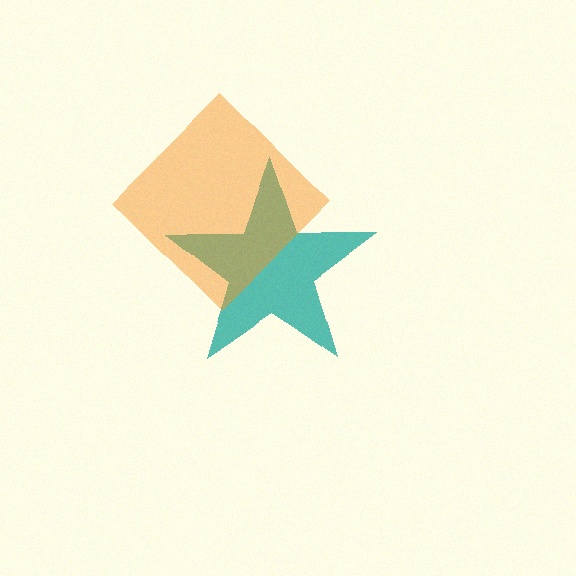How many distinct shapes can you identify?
There are 2 distinct shapes: a teal star, an orange diamond.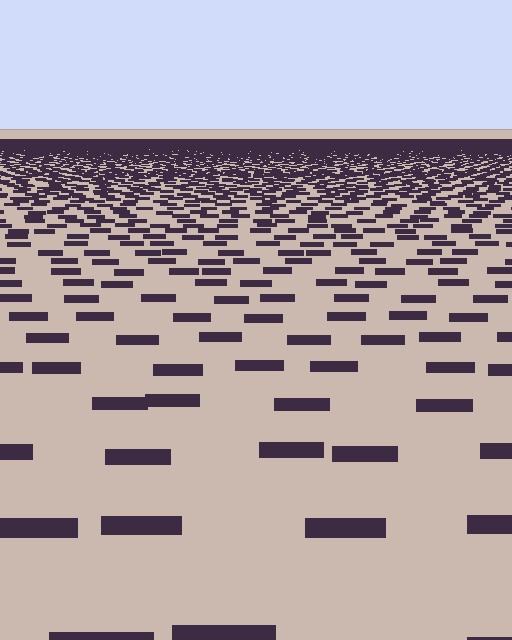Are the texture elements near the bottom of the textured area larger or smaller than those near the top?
Larger. Near the bottom, elements are closer to the viewer and appear at a bigger on-screen size.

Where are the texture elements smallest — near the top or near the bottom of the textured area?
Near the top.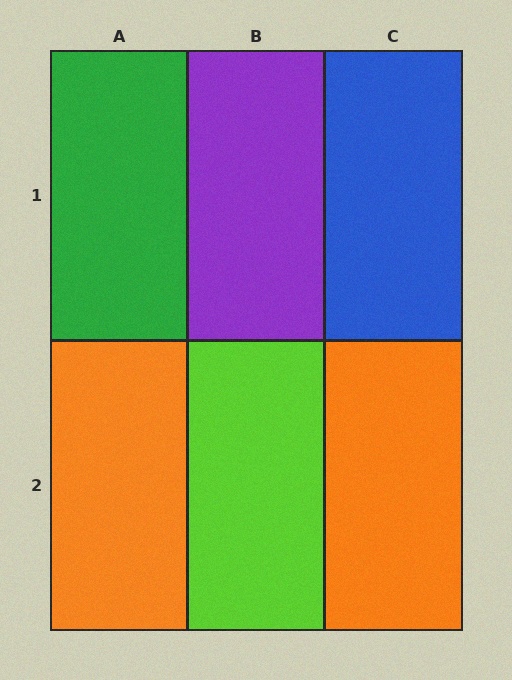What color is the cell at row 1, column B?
Purple.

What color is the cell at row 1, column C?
Blue.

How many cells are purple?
1 cell is purple.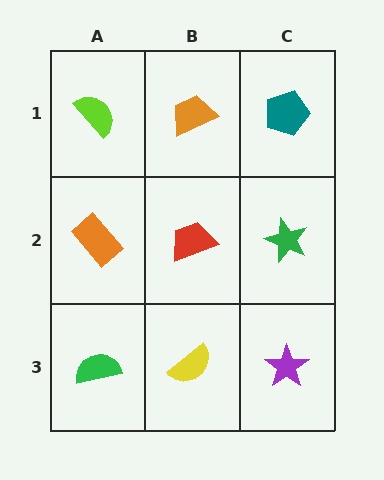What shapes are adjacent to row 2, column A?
A lime semicircle (row 1, column A), a green semicircle (row 3, column A), a red trapezoid (row 2, column B).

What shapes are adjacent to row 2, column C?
A teal pentagon (row 1, column C), a purple star (row 3, column C), a red trapezoid (row 2, column B).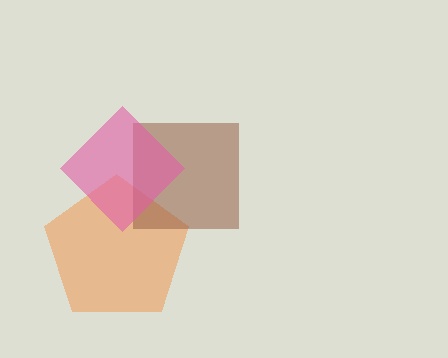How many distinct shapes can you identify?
There are 3 distinct shapes: an orange pentagon, a brown square, a pink diamond.